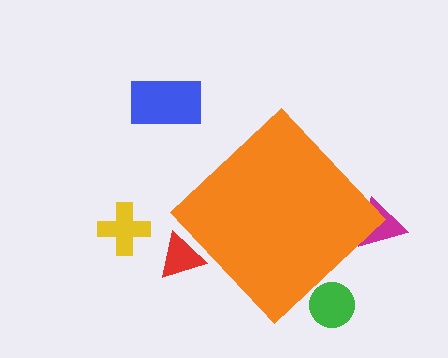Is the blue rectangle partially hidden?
No, the blue rectangle is fully visible.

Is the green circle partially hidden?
Yes, the green circle is partially hidden behind the orange diamond.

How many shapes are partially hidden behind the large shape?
3 shapes are partially hidden.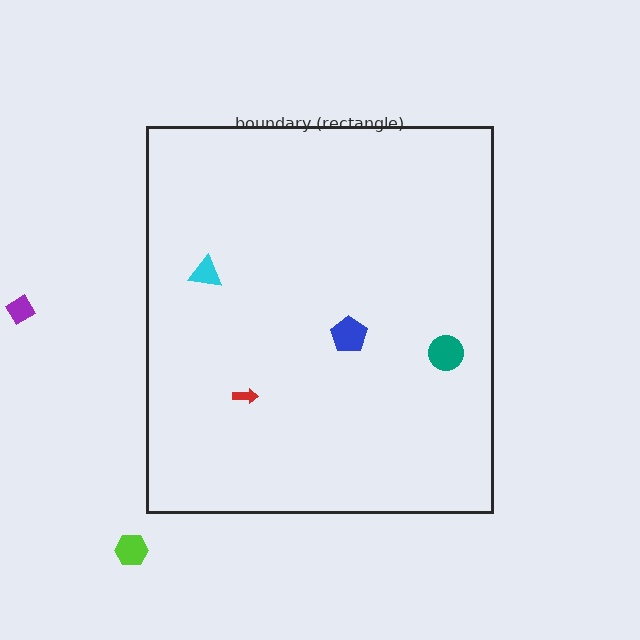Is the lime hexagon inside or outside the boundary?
Outside.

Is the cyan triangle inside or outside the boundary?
Inside.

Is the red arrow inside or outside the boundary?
Inside.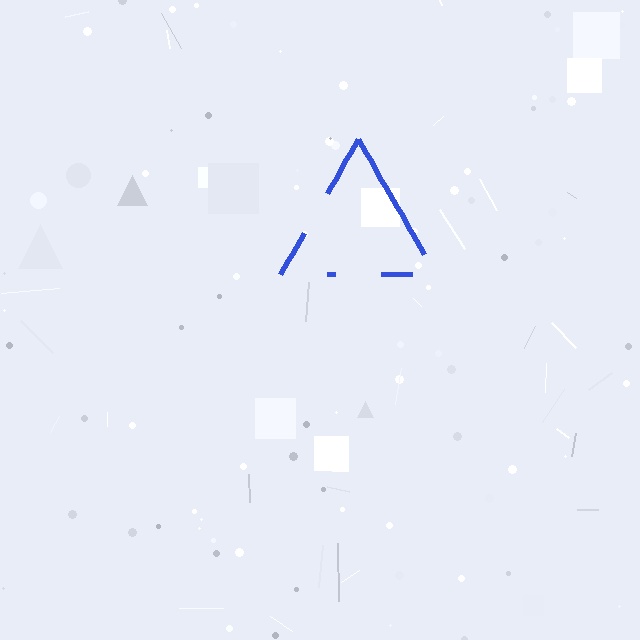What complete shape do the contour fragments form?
The contour fragments form a triangle.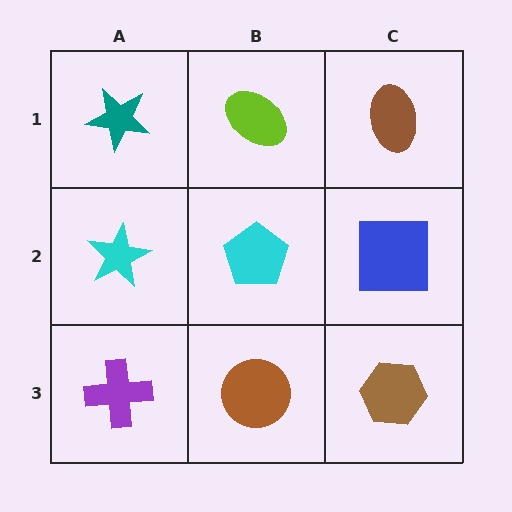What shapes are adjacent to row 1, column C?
A blue square (row 2, column C), a lime ellipse (row 1, column B).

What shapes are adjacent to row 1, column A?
A cyan star (row 2, column A), a lime ellipse (row 1, column B).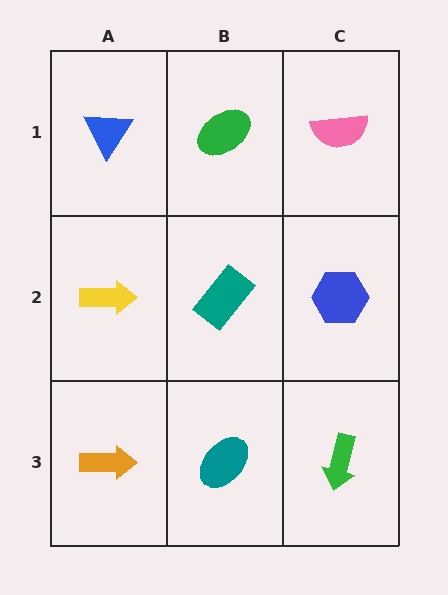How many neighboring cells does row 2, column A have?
3.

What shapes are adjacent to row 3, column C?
A blue hexagon (row 2, column C), a teal ellipse (row 3, column B).